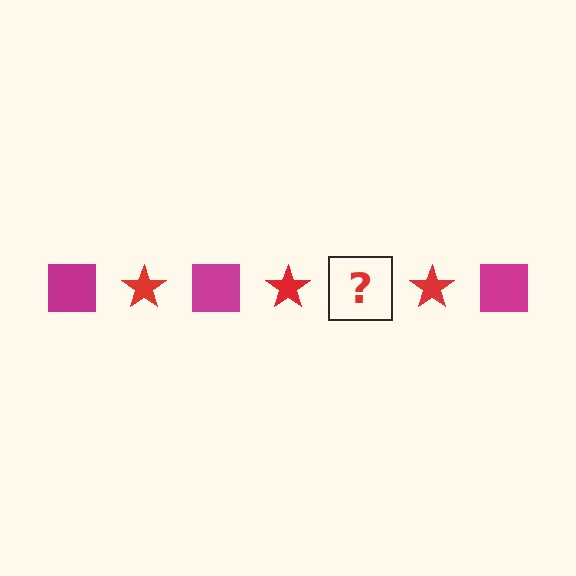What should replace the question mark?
The question mark should be replaced with a magenta square.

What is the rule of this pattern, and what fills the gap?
The rule is that the pattern alternates between magenta square and red star. The gap should be filled with a magenta square.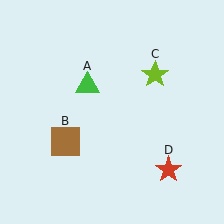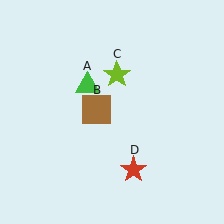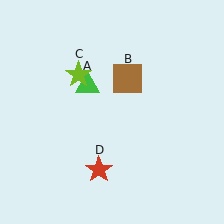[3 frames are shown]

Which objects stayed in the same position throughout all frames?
Green triangle (object A) remained stationary.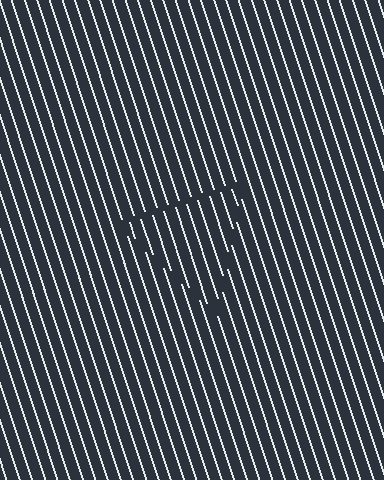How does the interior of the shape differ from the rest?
The interior of the shape contains the same grating, shifted by half a period — the contour is defined by the phase discontinuity where line-ends from the inner and outer gratings abut.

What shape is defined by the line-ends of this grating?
An illusory triangle. The interior of the shape contains the same grating, shifted by half a period — the contour is defined by the phase discontinuity where line-ends from the inner and outer gratings abut.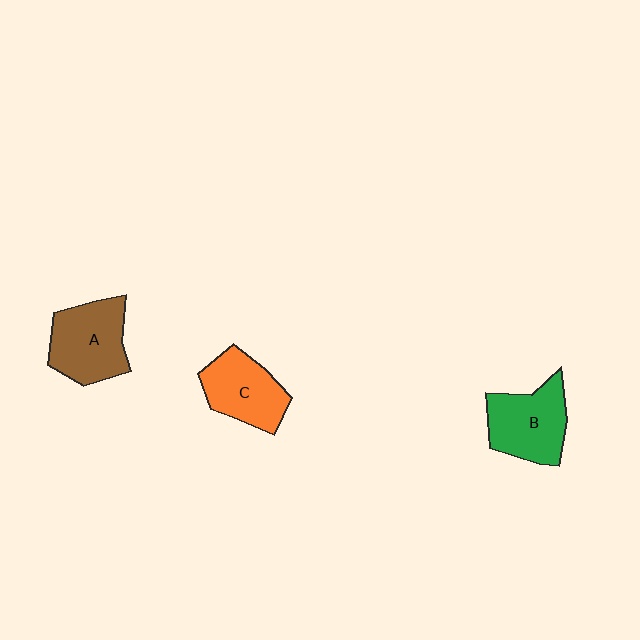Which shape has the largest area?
Shape A (brown).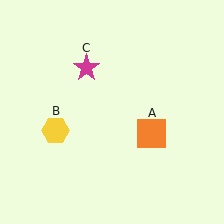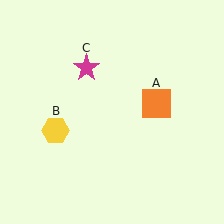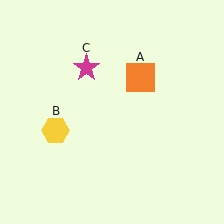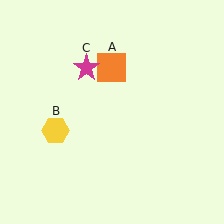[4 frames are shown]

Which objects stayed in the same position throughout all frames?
Yellow hexagon (object B) and magenta star (object C) remained stationary.